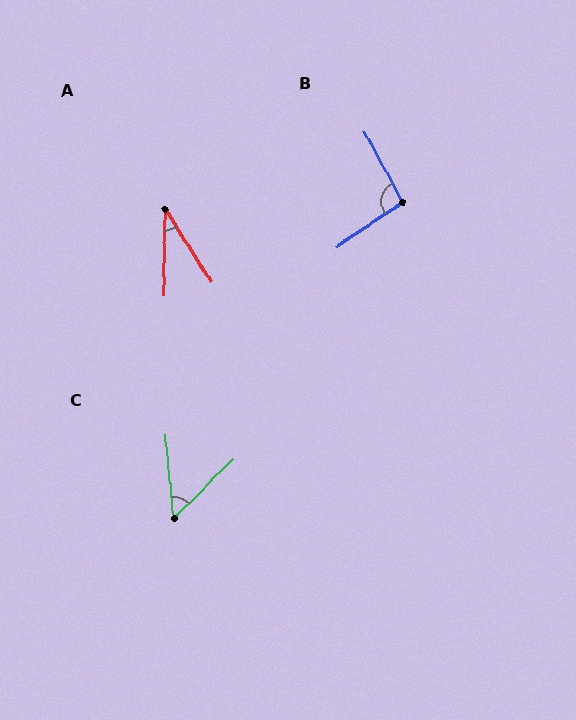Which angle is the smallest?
A, at approximately 33 degrees.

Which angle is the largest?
B, at approximately 96 degrees.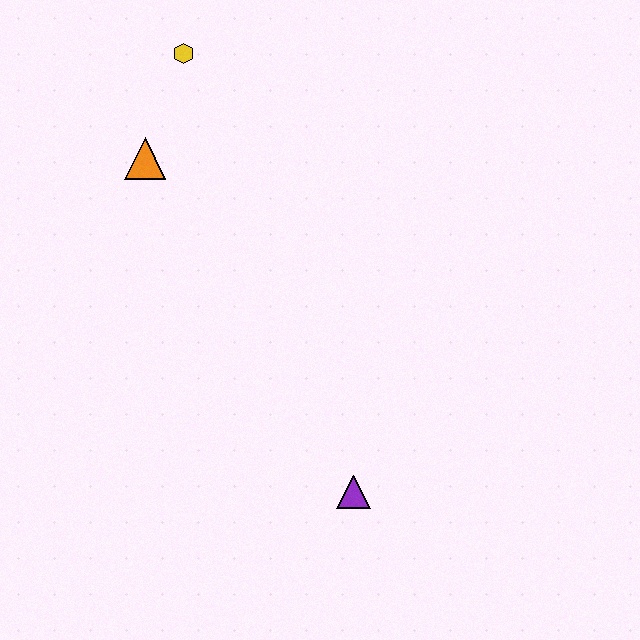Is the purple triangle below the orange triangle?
Yes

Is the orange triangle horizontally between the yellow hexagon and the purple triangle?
No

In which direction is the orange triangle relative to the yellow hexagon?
The orange triangle is below the yellow hexagon.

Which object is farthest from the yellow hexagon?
The purple triangle is farthest from the yellow hexagon.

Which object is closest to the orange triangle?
The yellow hexagon is closest to the orange triangle.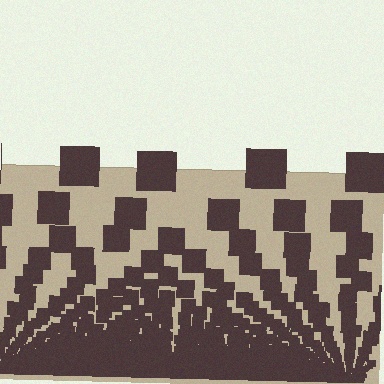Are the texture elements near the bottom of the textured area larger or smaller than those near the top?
Smaller. The gradient is inverted — elements near the bottom are smaller and denser.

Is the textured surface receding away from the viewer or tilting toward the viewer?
The surface appears to tilt toward the viewer. Texture elements get larger and sparser toward the top.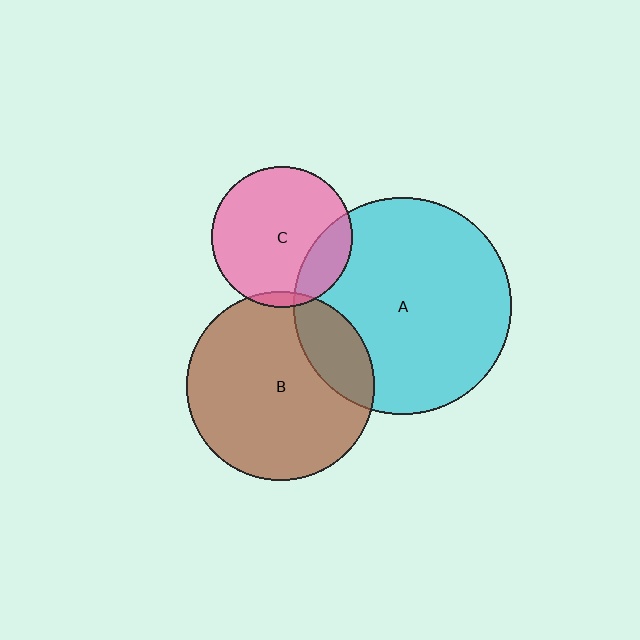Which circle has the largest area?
Circle A (cyan).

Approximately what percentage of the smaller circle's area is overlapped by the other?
Approximately 5%.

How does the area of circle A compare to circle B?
Approximately 1.3 times.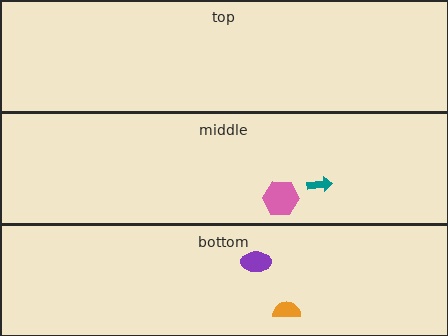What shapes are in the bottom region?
The purple ellipse, the orange semicircle.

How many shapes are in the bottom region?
2.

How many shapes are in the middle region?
2.